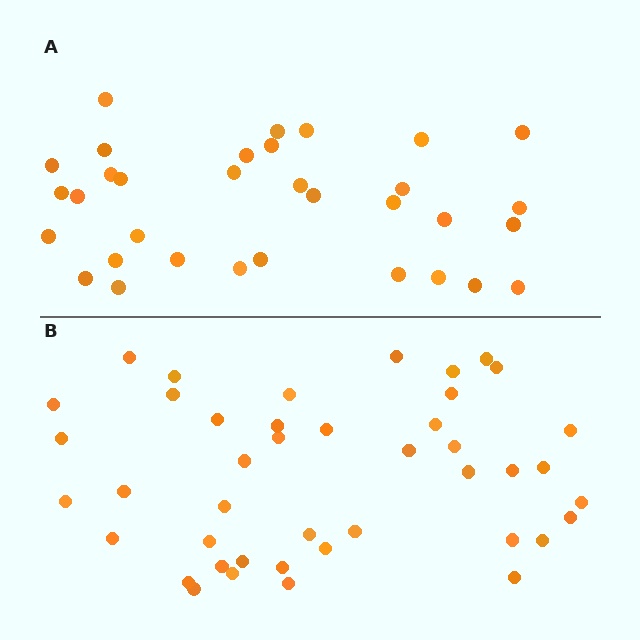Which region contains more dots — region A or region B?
Region B (the bottom region) has more dots.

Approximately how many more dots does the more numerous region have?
Region B has roughly 10 or so more dots than region A.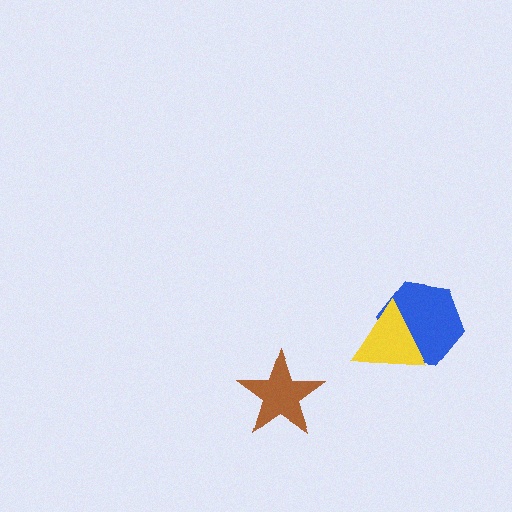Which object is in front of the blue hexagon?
The yellow triangle is in front of the blue hexagon.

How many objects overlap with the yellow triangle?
1 object overlaps with the yellow triangle.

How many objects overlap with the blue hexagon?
1 object overlaps with the blue hexagon.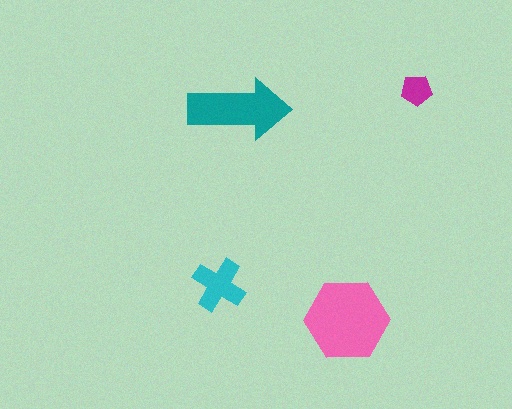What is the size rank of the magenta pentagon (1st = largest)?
4th.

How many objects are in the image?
There are 4 objects in the image.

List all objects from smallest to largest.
The magenta pentagon, the cyan cross, the teal arrow, the pink hexagon.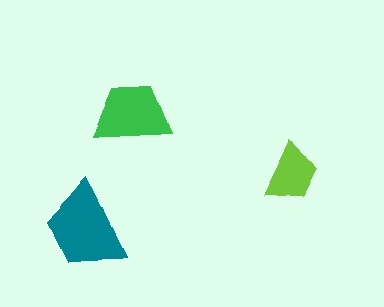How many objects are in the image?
There are 3 objects in the image.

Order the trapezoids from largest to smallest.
the teal one, the green one, the lime one.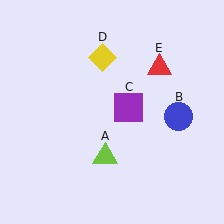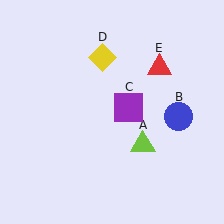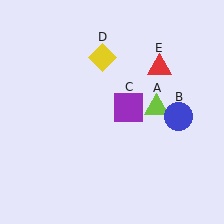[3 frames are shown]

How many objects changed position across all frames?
1 object changed position: lime triangle (object A).